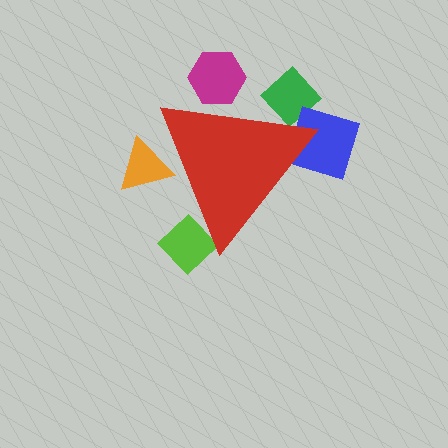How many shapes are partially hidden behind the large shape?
5 shapes are partially hidden.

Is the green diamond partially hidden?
Yes, the green diamond is partially hidden behind the red triangle.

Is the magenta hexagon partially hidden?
Yes, the magenta hexagon is partially hidden behind the red triangle.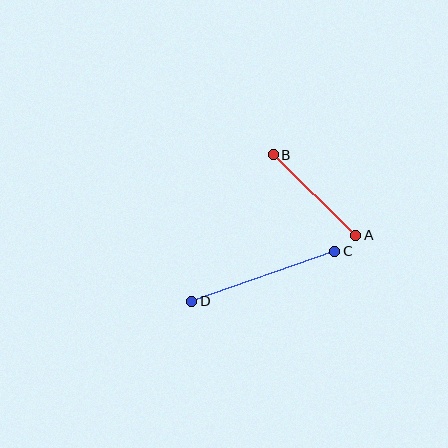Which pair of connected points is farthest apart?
Points C and D are farthest apart.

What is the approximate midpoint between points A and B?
The midpoint is at approximately (315, 195) pixels.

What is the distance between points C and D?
The distance is approximately 151 pixels.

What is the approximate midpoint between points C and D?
The midpoint is at approximately (263, 276) pixels.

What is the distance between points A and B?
The distance is approximately 115 pixels.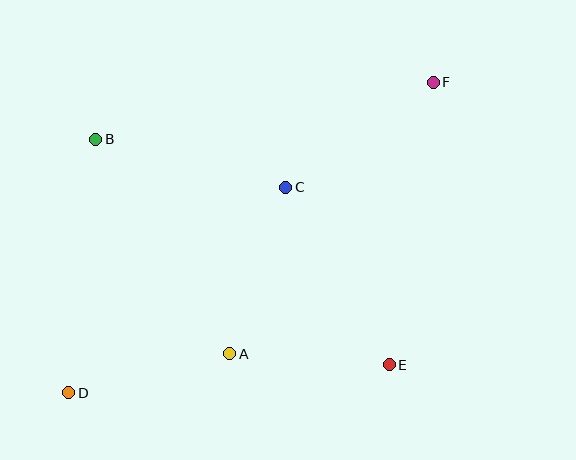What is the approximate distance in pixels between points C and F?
The distance between C and F is approximately 181 pixels.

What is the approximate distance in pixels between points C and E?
The distance between C and E is approximately 205 pixels.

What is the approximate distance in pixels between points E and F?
The distance between E and F is approximately 286 pixels.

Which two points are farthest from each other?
Points D and F are farthest from each other.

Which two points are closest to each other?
Points A and E are closest to each other.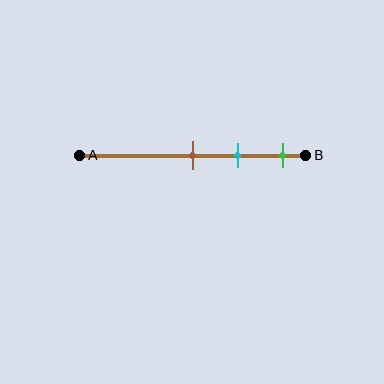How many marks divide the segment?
There are 3 marks dividing the segment.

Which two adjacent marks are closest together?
The brown and cyan marks are the closest adjacent pair.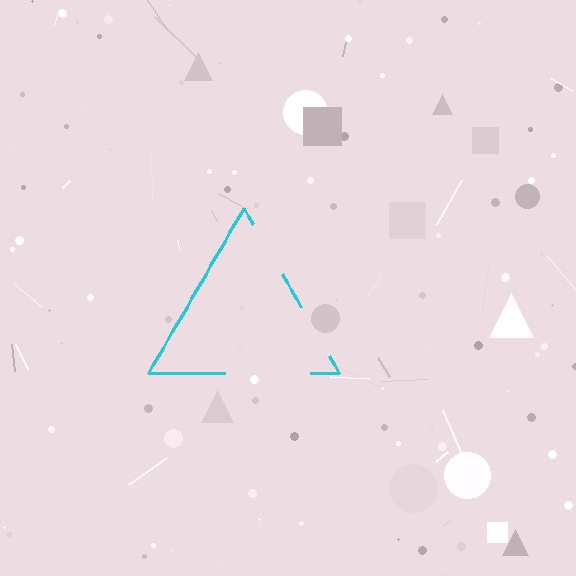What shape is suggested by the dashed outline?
The dashed outline suggests a triangle.